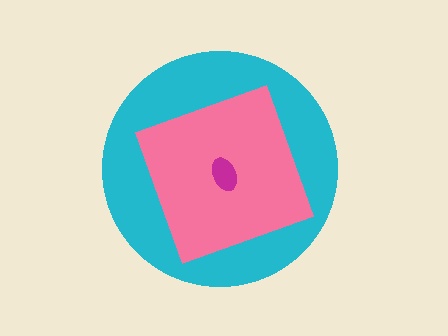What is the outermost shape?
The cyan circle.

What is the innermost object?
The magenta ellipse.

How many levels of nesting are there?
3.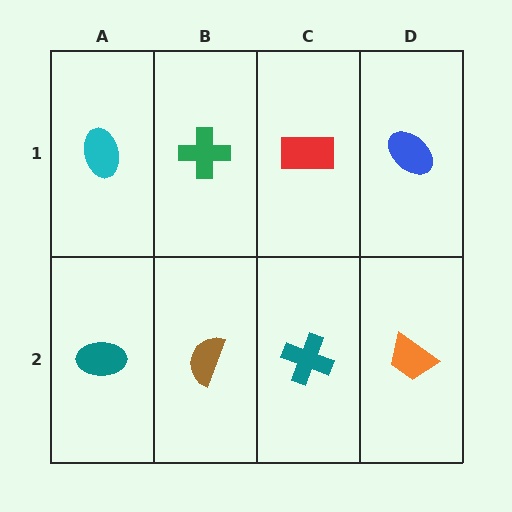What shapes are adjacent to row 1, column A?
A teal ellipse (row 2, column A), a green cross (row 1, column B).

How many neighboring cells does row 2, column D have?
2.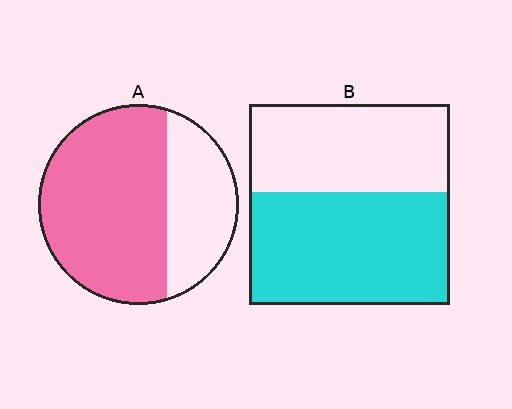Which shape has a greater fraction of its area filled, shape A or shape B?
Shape A.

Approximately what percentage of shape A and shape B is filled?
A is approximately 70% and B is approximately 55%.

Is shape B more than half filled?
Yes.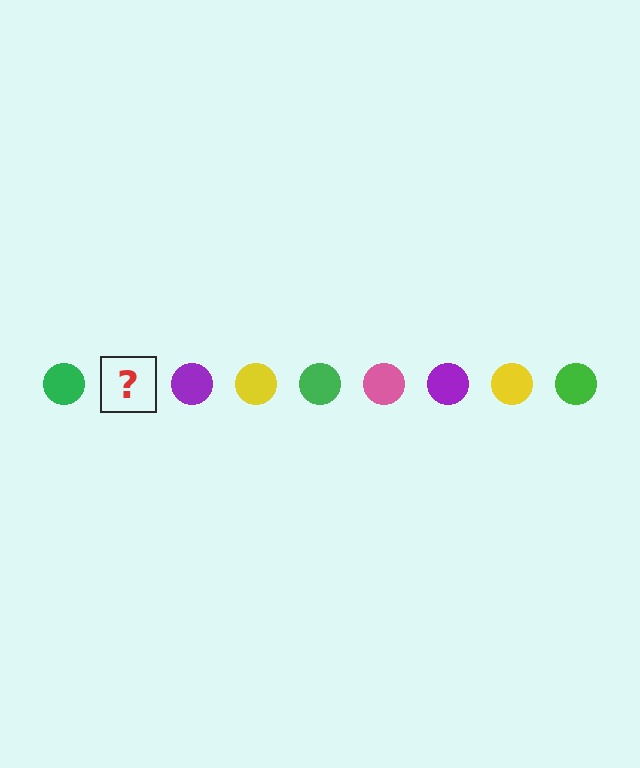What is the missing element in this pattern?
The missing element is a pink circle.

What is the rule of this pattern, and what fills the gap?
The rule is that the pattern cycles through green, pink, purple, yellow circles. The gap should be filled with a pink circle.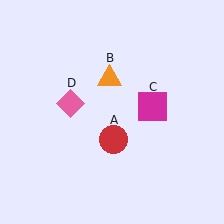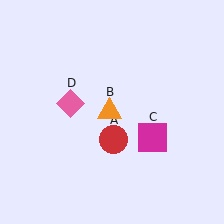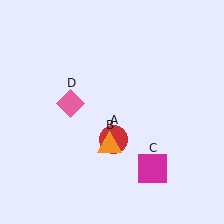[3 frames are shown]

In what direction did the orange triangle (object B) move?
The orange triangle (object B) moved down.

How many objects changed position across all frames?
2 objects changed position: orange triangle (object B), magenta square (object C).